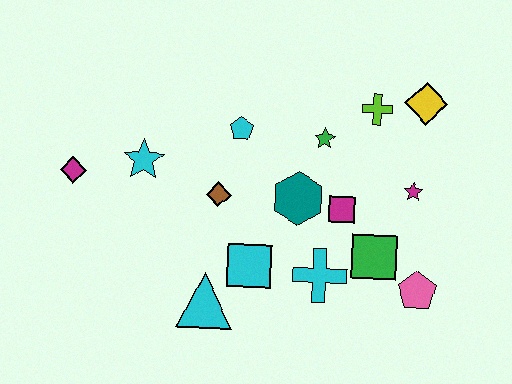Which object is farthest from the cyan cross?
The magenta diamond is farthest from the cyan cross.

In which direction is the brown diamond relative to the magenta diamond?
The brown diamond is to the right of the magenta diamond.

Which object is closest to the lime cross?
The yellow diamond is closest to the lime cross.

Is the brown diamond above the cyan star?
No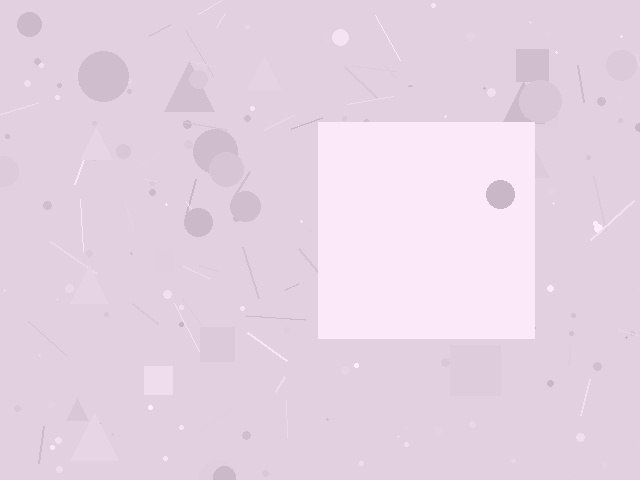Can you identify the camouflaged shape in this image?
The camouflaged shape is a square.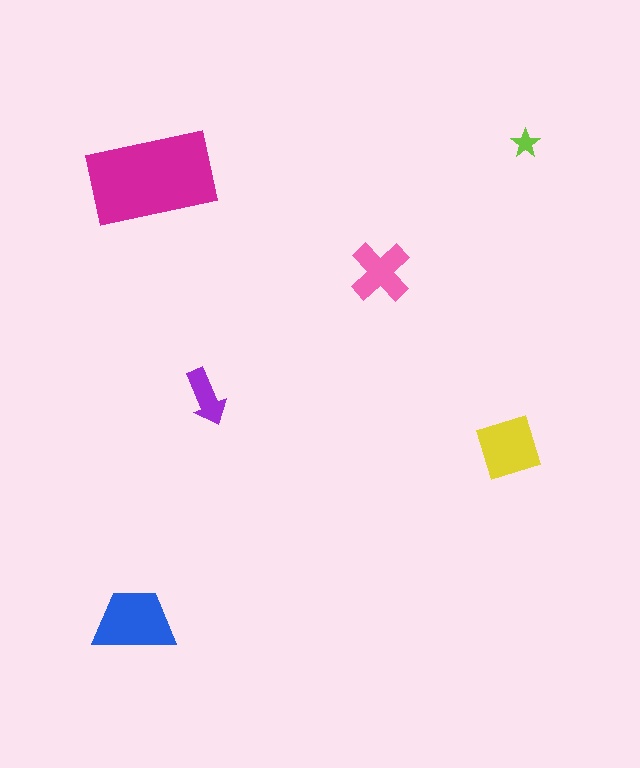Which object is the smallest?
The lime star.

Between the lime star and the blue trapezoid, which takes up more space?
The blue trapezoid.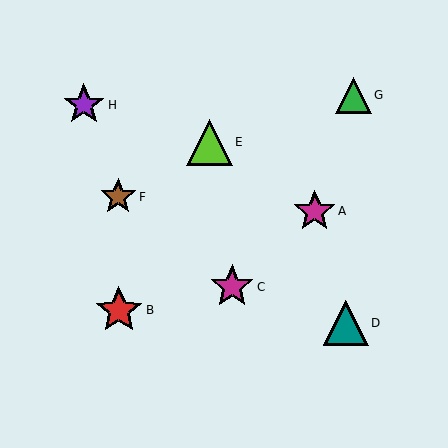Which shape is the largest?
The red star (labeled B) is the largest.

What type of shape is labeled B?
Shape B is a red star.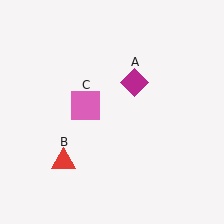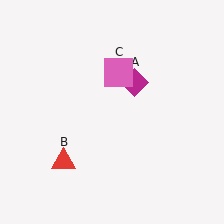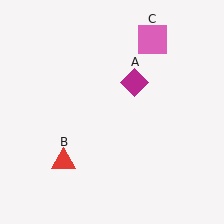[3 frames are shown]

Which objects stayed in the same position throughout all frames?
Magenta diamond (object A) and red triangle (object B) remained stationary.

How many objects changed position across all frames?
1 object changed position: pink square (object C).